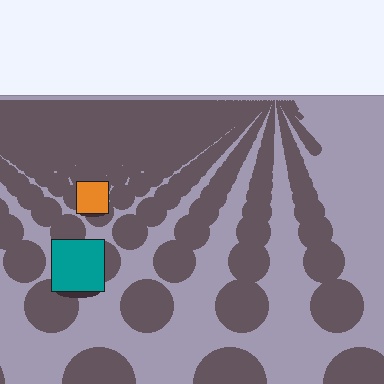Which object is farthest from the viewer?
The orange square is farthest from the viewer. It appears smaller and the ground texture around it is denser.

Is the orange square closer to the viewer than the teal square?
No. The teal square is closer — you can tell from the texture gradient: the ground texture is coarser near it.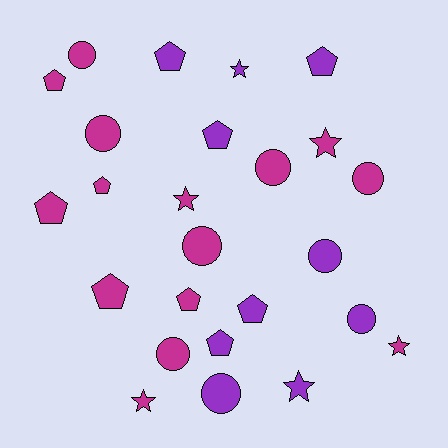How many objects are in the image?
There are 25 objects.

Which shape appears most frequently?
Pentagon, with 10 objects.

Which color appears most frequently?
Magenta, with 15 objects.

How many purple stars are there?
There are 2 purple stars.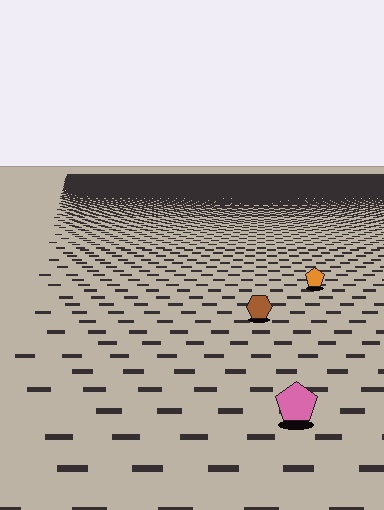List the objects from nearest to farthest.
From nearest to farthest: the pink pentagon, the brown hexagon, the orange pentagon.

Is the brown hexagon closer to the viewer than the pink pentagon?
No. The pink pentagon is closer — you can tell from the texture gradient: the ground texture is coarser near it.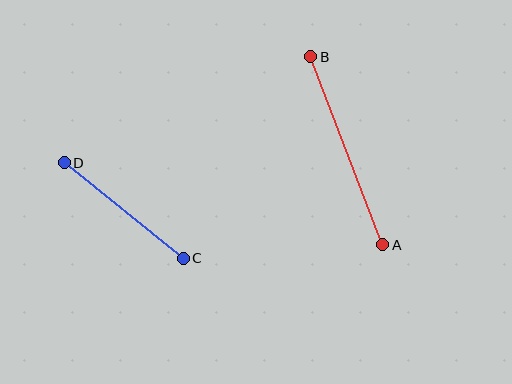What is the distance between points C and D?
The distance is approximately 152 pixels.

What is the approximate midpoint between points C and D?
The midpoint is at approximately (124, 211) pixels.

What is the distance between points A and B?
The distance is approximately 202 pixels.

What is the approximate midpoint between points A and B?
The midpoint is at approximately (347, 151) pixels.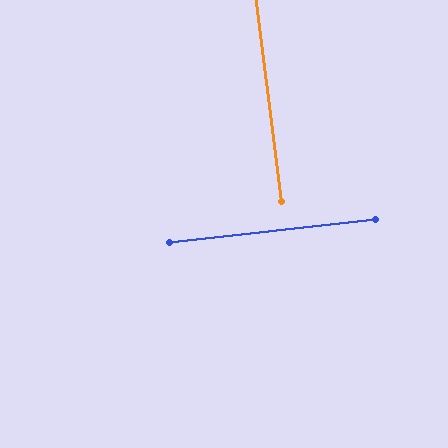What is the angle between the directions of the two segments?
Approximately 89 degrees.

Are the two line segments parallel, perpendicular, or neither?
Perpendicular — they meet at approximately 89°.